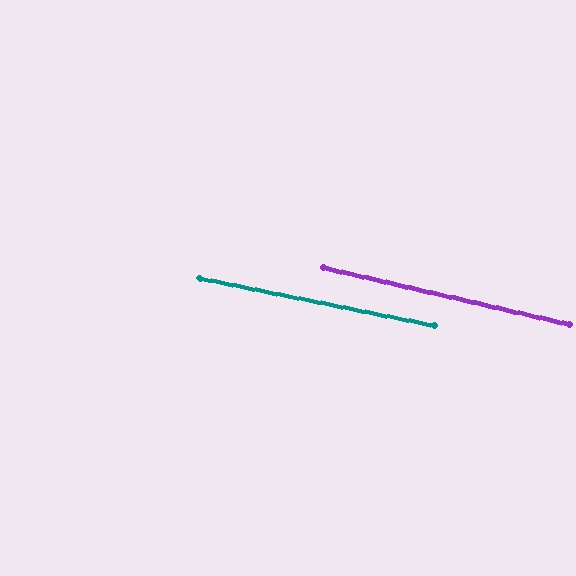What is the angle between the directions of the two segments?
Approximately 2 degrees.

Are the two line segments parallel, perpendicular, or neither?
Parallel — their directions differ by only 1.6°.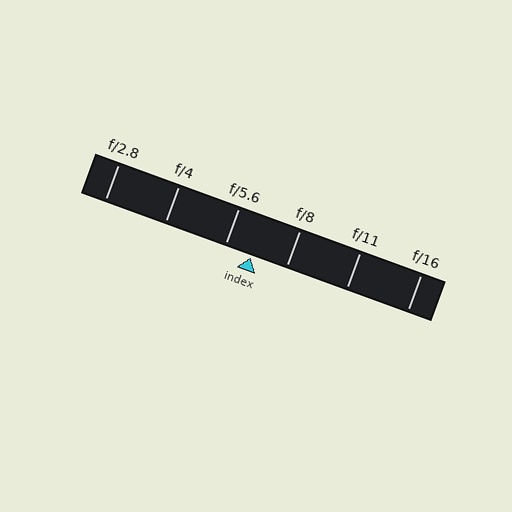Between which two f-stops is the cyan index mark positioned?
The index mark is between f/5.6 and f/8.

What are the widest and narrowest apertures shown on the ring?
The widest aperture shown is f/2.8 and the narrowest is f/16.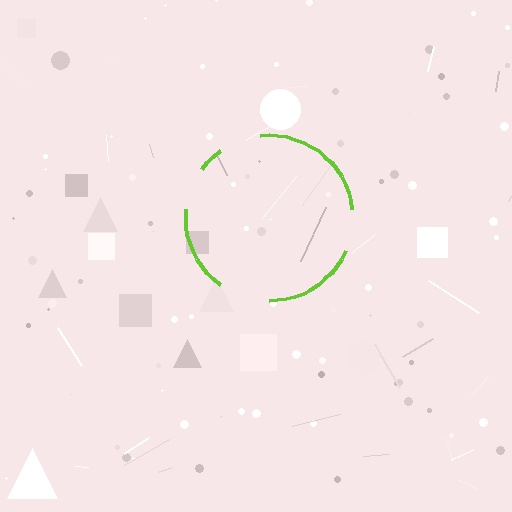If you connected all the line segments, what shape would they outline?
They would outline a circle.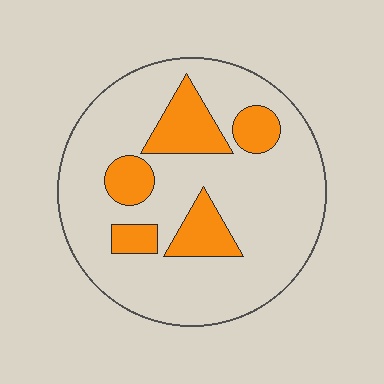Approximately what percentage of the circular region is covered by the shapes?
Approximately 20%.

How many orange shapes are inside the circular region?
5.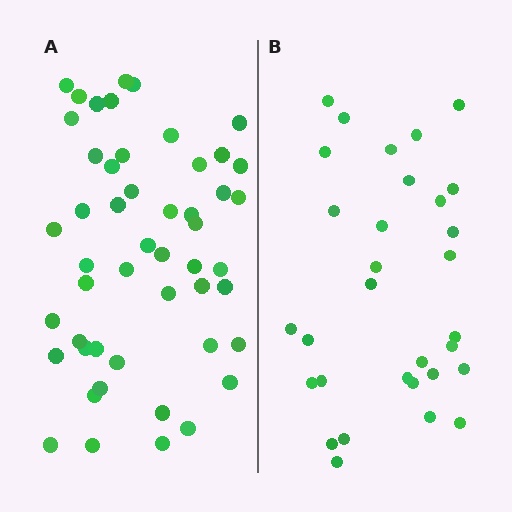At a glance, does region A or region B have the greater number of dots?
Region A (the left region) has more dots.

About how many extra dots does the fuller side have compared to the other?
Region A has approximately 20 more dots than region B.